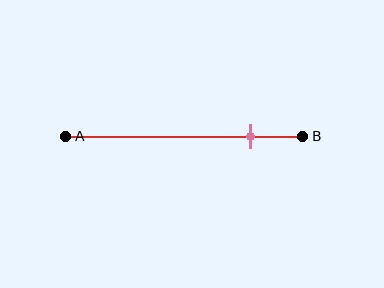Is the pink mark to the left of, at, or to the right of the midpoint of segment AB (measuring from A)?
The pink mark is to the right of the midpoint of segment AB.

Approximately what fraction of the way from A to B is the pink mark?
The pink mark is approximately 80% of the way from A to B.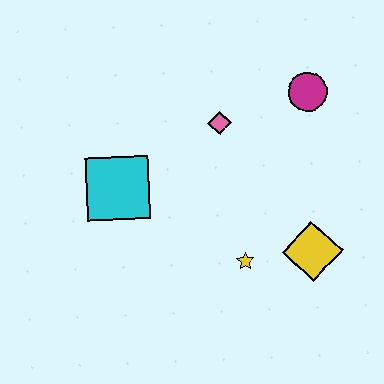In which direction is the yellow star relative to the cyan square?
The yellow star is to the right of the cyan square.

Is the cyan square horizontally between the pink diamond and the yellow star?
No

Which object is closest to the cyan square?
The pink diamond is closest to the cyan square.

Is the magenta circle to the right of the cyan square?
Yes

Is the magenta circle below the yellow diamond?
No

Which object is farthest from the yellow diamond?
The cyan square is farthest from the yellow diamond.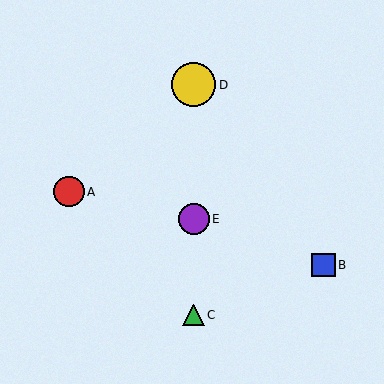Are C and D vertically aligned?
Yes, both are at x≈194.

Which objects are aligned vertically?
Objects C, D, E are aligned vertically.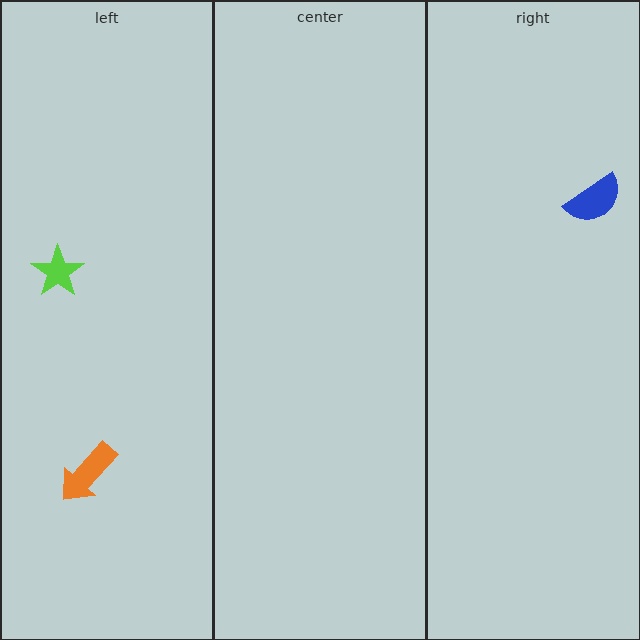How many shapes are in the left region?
2.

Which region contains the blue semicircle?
The right region.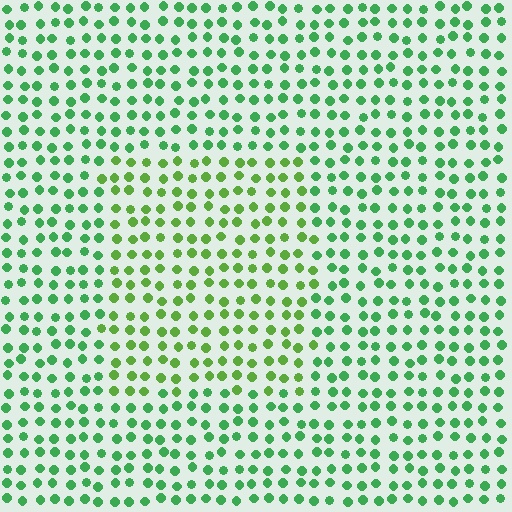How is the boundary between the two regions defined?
The boundary is defined purely by a slight shift in hue (about 30 degrees). Spacing, size, and orientation are identical on both sides.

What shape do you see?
I see a rectangle.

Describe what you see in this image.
The image is filled with small green elements in a uniform arrangement. A rectangle-shaped region is visible where the elements are tinted to a slightly different hue, forming a subtle color boundary.